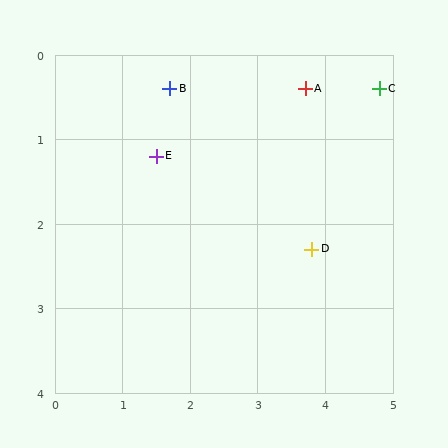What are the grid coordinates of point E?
Point E is at approximately (1.5, 1.2).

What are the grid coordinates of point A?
Point A is at approximately (3.7, 0.4).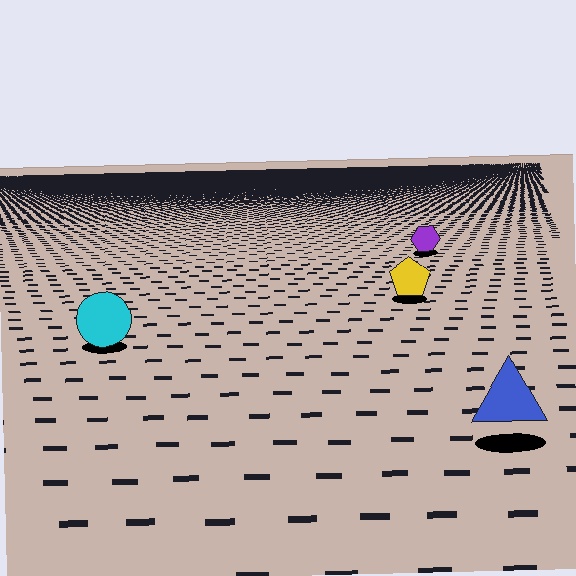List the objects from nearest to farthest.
From nearest to farthest: the blue triangle, the cyan circle, the yellow pentagon, the purple hexagon.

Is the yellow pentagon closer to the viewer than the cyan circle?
No. The cyan circle is closer — you can tell from the texture gradient: the ground texture is coarser near it.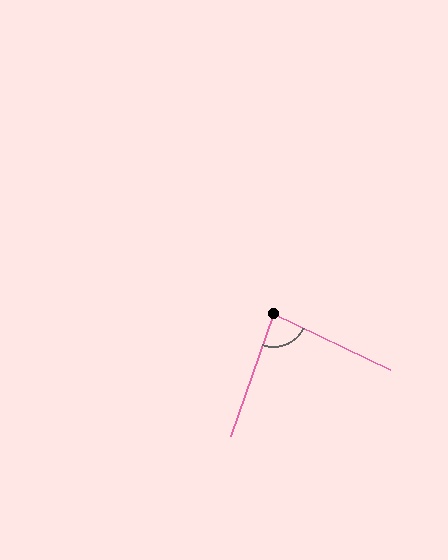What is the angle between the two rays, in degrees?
Approximately 84 degrees.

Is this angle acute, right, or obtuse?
It is acute.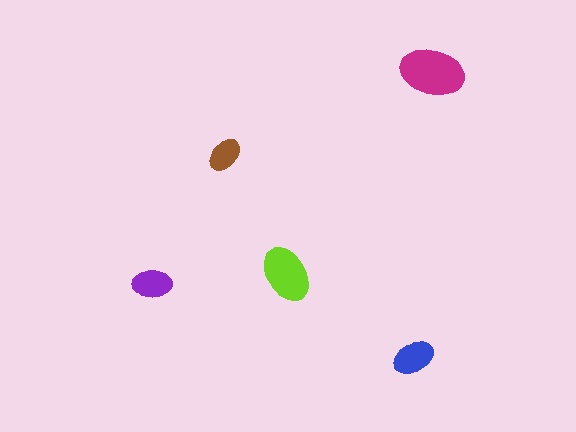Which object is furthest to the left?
The purple ellipse is leftmost.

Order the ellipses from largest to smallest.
the magenta one, the lime one, the blue one, the purple one, the brown one.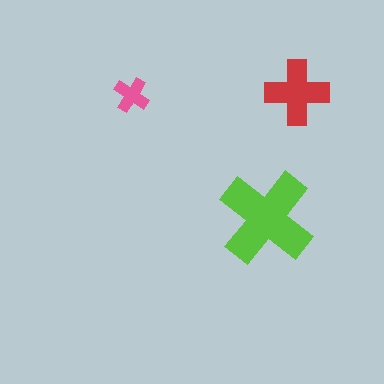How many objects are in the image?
There are 3 objects in the image.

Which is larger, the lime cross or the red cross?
The lime one.